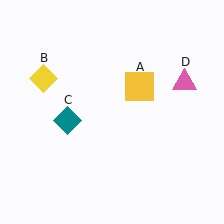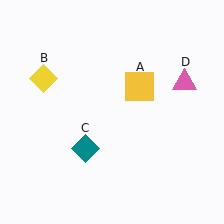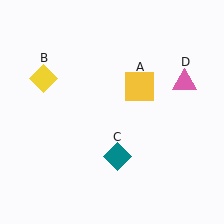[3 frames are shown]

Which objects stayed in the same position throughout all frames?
Yellow square (object A) and yellow diamond (object B) and pink triangle (object D) remained stationary.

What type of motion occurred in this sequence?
The teal diamond (object C) rotated counterclockwise around the center of the scene.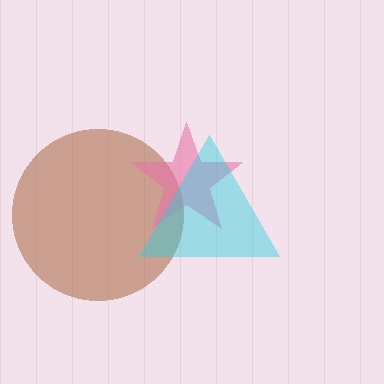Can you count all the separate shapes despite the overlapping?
Yes, there are 3 separate shapes.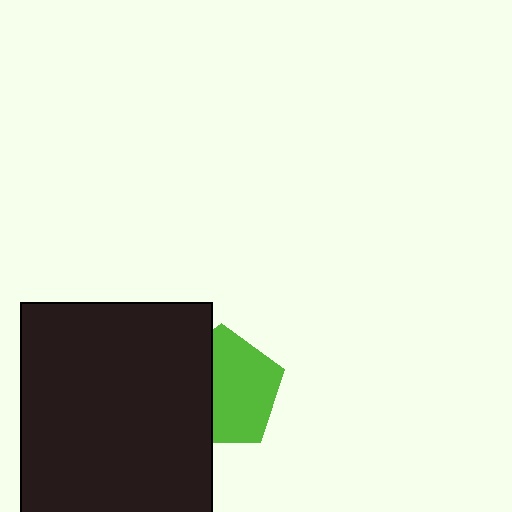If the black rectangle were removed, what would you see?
You would see the complete lime pentagon.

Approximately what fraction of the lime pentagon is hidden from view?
Roughly 41% of the lime pentagon is hidden behind the black rectangle.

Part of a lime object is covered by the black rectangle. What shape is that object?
It is a pentagon.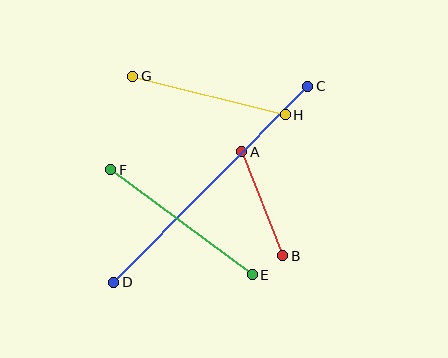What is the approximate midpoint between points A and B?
The midpoint is at approximately (262, 204) pixels.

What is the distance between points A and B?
The distance is approximately 112 pixels.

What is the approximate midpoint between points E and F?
The midpoint is at approximately (182, 222) pixels.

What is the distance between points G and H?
The distance is approximately 157 pixels.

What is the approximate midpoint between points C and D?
The midpoint is at approximately (211, 184) pixels.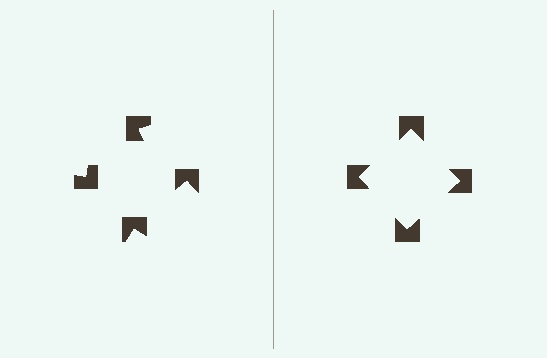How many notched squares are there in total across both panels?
8 — 4 on each side.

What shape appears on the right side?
An illusory square.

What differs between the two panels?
The notched squares are positioned identically on both sides; only the wedge orientations differ. On the right they align to a square; on the left they are misaligned.